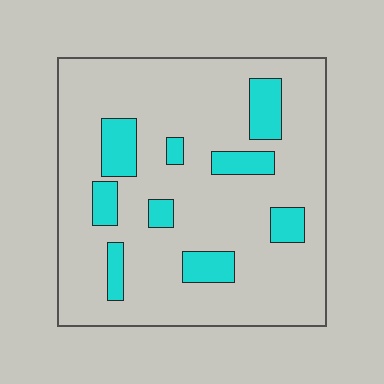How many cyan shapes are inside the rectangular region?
9.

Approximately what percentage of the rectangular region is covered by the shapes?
Approximately 15%.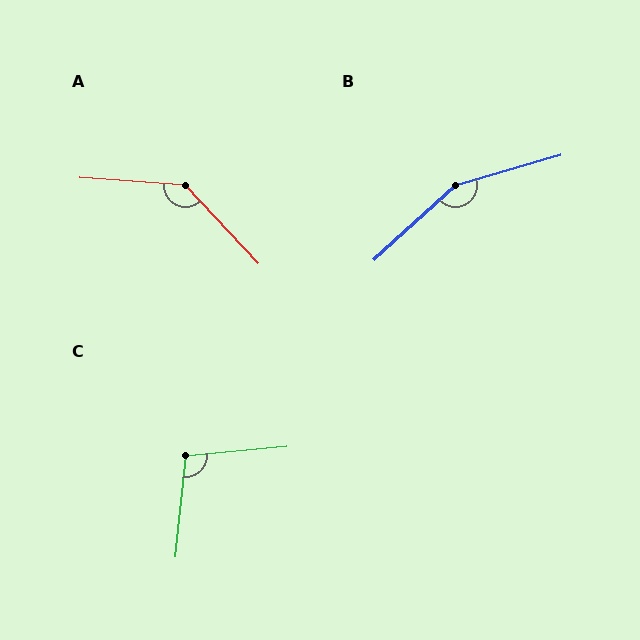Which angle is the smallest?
C, at approximately 101 degrees.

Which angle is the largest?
B, at approximately 154 degrees.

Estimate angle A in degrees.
Approximately 137 degrees.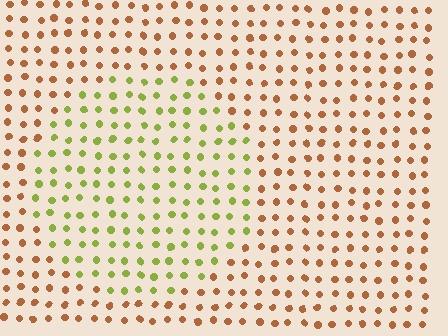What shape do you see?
I see a circle.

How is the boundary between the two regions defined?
The boundary is defined purely by a slight shift in hue (about 58 degrees). Spacing, size, and orientation are identical on both sides.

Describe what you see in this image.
The image is filled with small brown elements in a uniform arrangement. A circle-shaped region is visible where the elements are tinted to a slightly different hue, forming a subtle color boundary.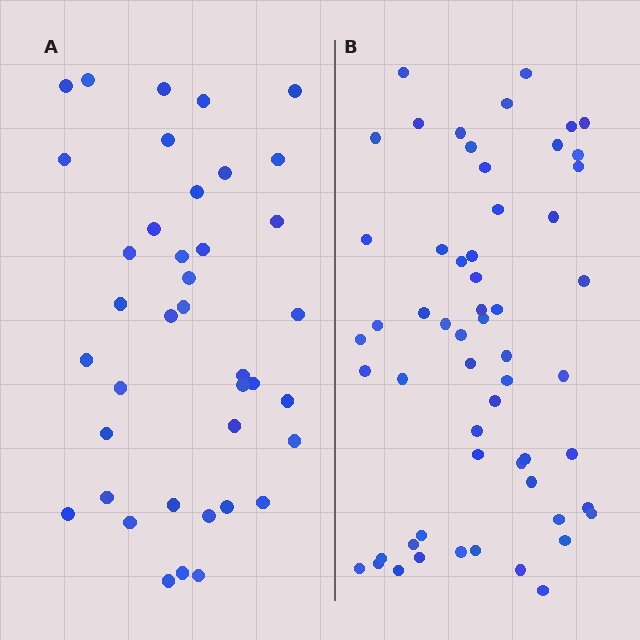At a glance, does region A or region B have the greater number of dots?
Region B (the right region) has more dots.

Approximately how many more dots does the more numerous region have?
Region B has approximately 20 more dots than region A.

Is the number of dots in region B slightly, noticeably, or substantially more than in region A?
Region B has substantially more. The ratio is roughly 1.5 to 1.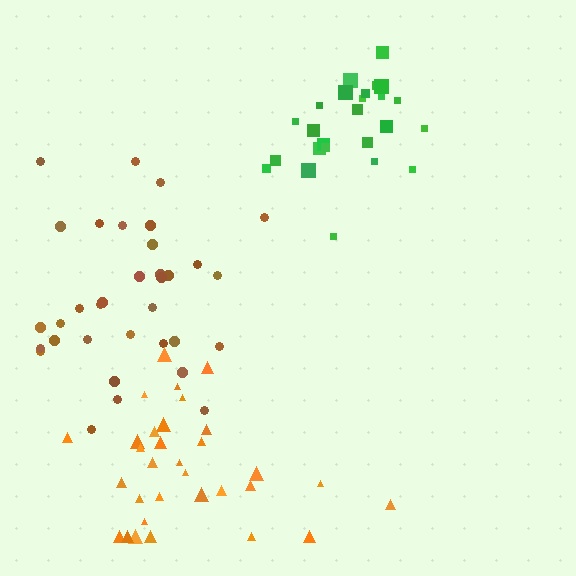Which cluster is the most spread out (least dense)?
Brown.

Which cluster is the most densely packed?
Green.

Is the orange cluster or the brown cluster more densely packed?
Orange.